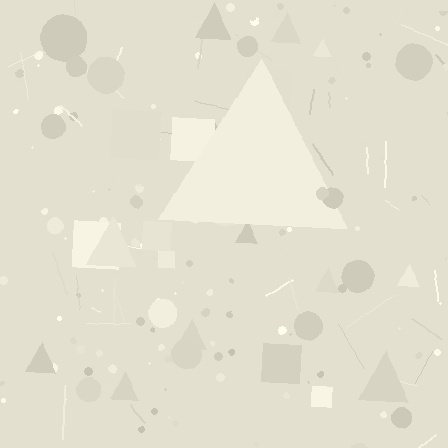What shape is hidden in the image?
A triangle is hidden in the image.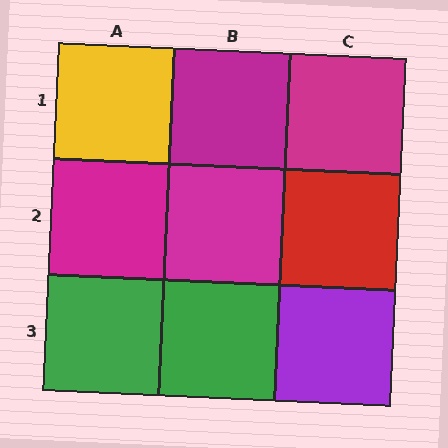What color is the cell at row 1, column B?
Magenta.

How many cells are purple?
1 cell is purple.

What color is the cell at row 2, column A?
Magenta.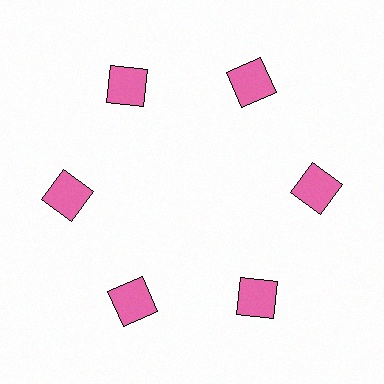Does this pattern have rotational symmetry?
Yes, this pattern has 6-fold rotational symmetry. It looks the same after rotating 60 degrees around the center.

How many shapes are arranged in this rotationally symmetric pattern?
There are 6 shapes, arranged in 6 groups of 1.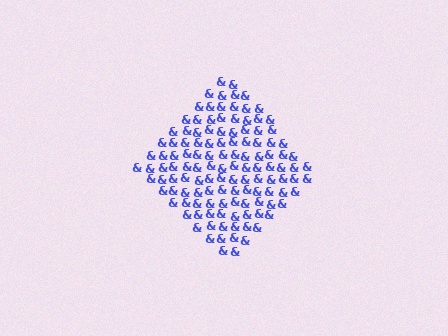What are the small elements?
The small elements are ampersands.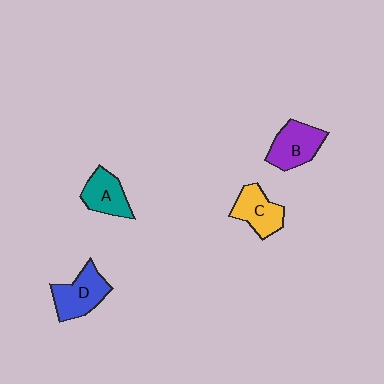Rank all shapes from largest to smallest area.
From largest to smallest: D (blue), B (purple), C (yellow), A (teal).